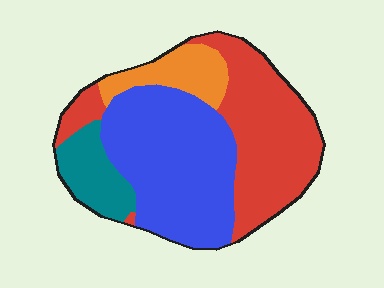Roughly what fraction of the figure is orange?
Orange covers 11% of the figure.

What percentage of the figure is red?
Red takes up between a third and a half of the figure.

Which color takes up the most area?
Blue, at roughly 40%.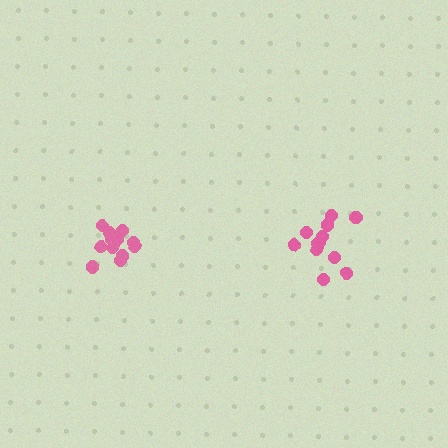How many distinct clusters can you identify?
There are 2 distinct clusters.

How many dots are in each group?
Group 1: 13 dots, Group 2: 12 dots (25 total).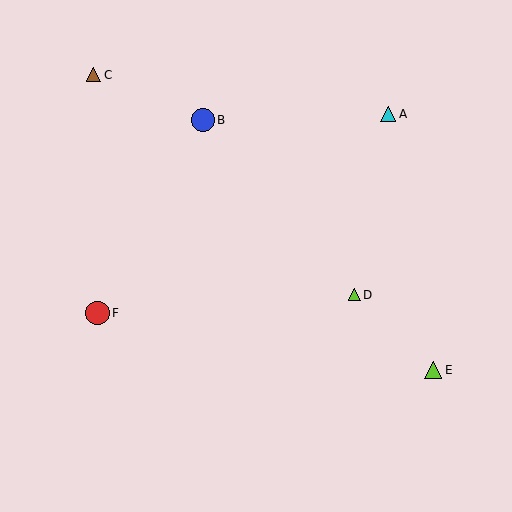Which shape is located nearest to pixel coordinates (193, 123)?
The blue circle (labeled B) at (203, 120) is nearest to that location.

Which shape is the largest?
The red circle (labeled F) is the largest.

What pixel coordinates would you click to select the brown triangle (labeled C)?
Click at (94, 75) to select the brown triangle C.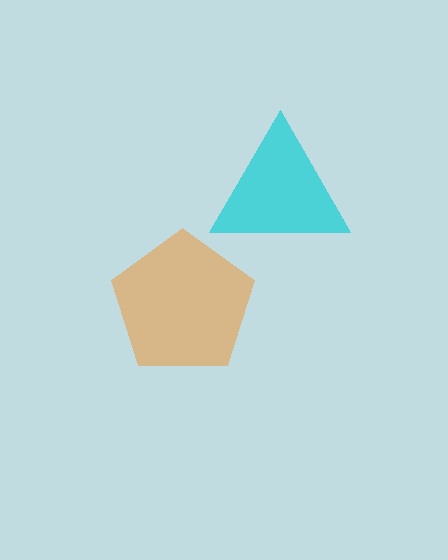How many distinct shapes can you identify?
There are 2 distinct shapes: an orange pentagon, a cyan triangle.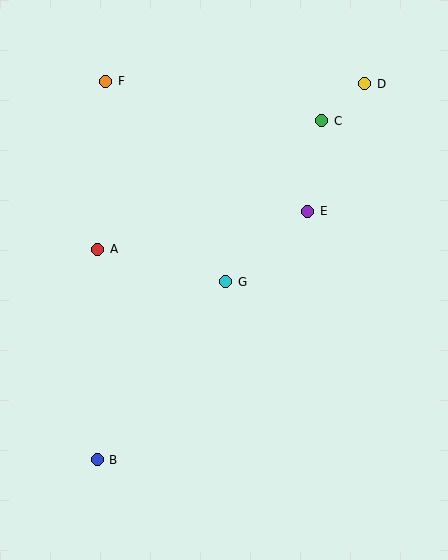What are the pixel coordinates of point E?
Point E is at (308, 211).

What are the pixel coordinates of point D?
Point D is at (365, 84).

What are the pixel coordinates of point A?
Point A is at (98, 249).